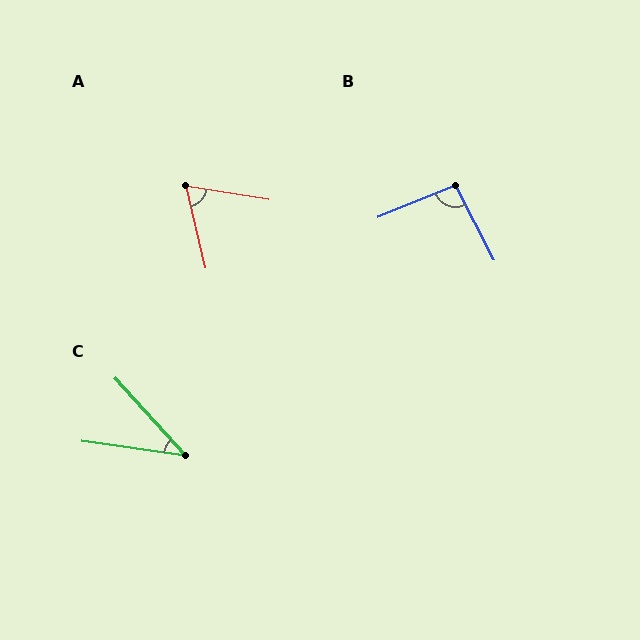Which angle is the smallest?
C, at approximately 40 degrees.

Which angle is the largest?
B, at approximately 96 degrees.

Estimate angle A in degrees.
Approximately 67 degrees.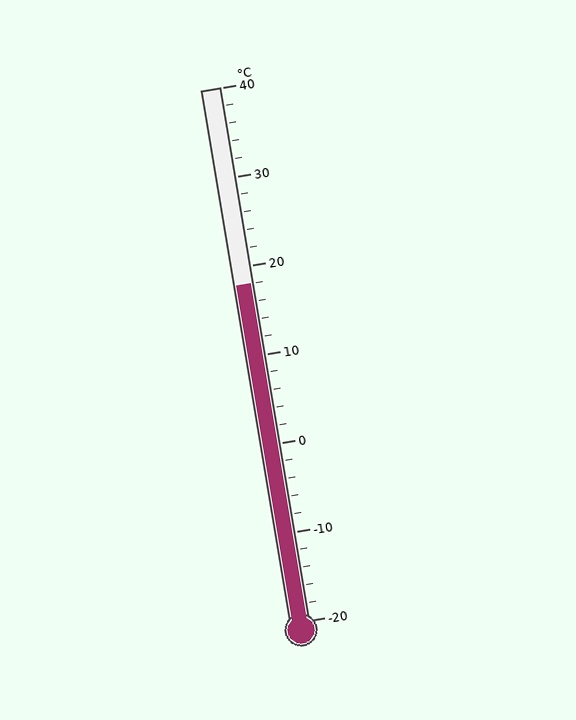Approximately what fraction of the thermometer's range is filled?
The thermometer is filled to approximately 65% of its range.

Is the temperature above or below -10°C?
The temperature is above -10°C.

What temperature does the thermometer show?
The thermometer shows approximately 18°C.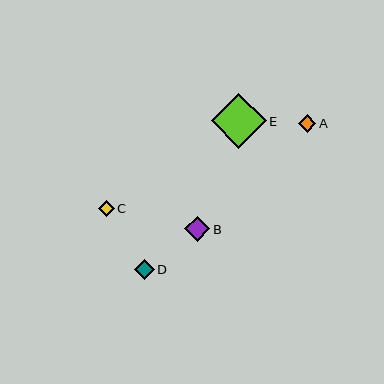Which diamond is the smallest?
Diamond C is the smallest with a size of approximately 16 pixels.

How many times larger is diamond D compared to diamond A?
Diamond D is approximately 1.2 times the size of diamond A.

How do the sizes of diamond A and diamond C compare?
Diamond A and diamond C are approximately the same size.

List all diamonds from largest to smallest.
From largest to smallest: E, B, D, A, C.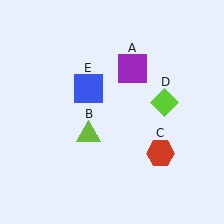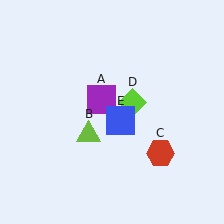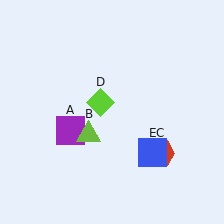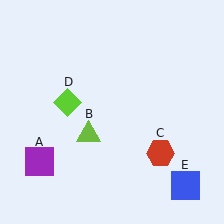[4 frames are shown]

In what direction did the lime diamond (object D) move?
The lime diamond (object D) moved left.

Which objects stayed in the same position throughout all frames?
Lime triangle (object B) and red hexagon (object C) remained stationary.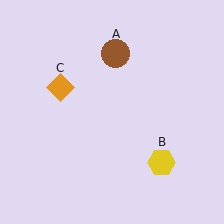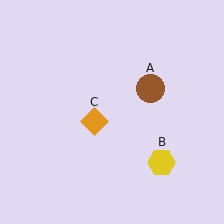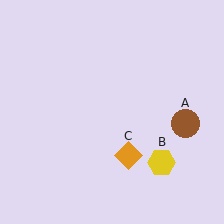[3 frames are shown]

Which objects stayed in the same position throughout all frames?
Yellow hexagon (object B) remained stationary.